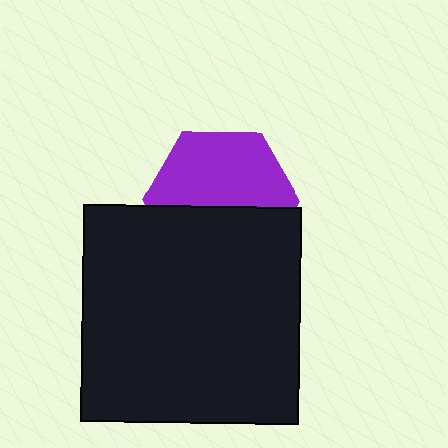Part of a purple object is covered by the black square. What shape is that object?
It is a hexagon.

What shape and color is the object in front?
The object in front is a black square.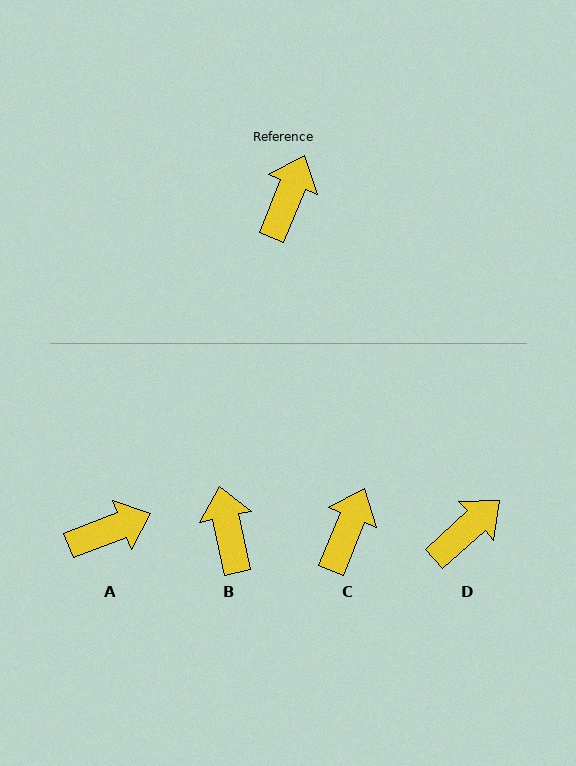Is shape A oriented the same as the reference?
No, it is off by about 47 degrees.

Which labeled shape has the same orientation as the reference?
C.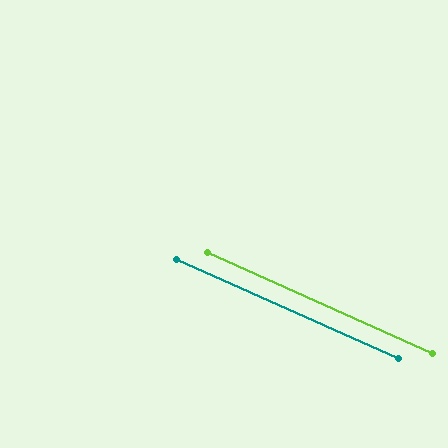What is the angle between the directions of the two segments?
Approximately 0 degrees.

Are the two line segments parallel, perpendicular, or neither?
Parallel — their directions differ by only 0.0°.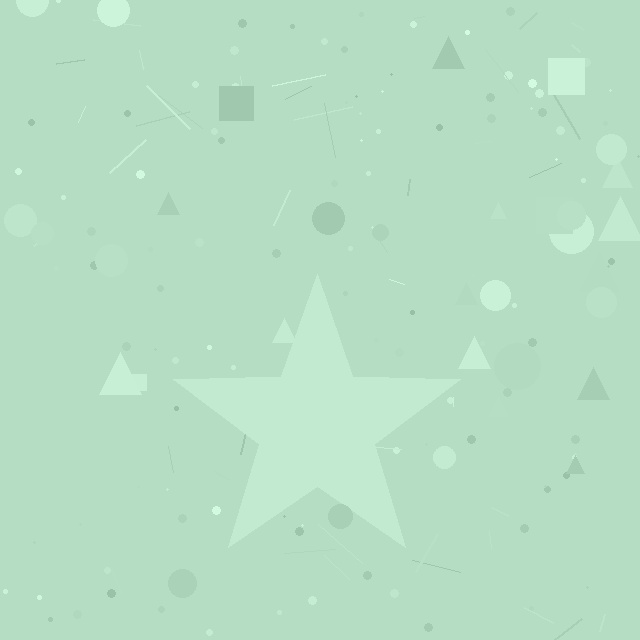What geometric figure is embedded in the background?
A star is embedded in the background.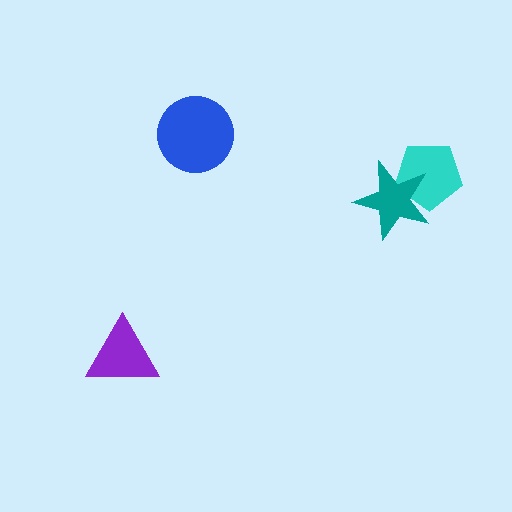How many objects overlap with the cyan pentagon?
1 object overlaps with the cyan pentagon.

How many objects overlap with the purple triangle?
0 objects overlap with the purple triangle.